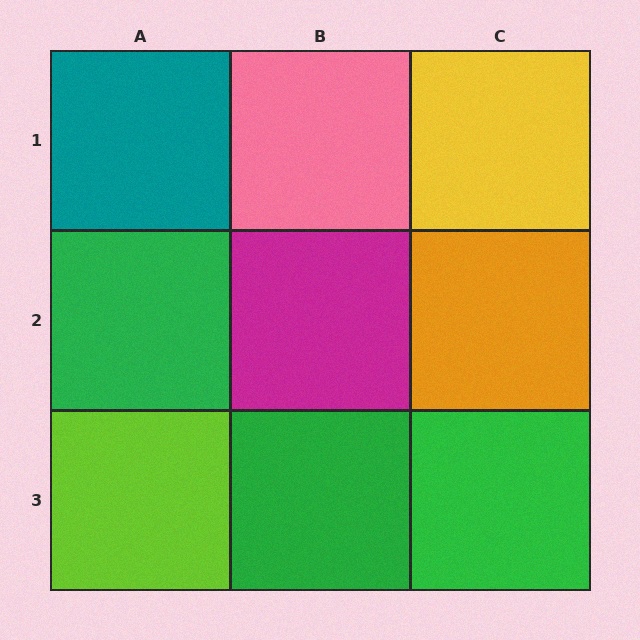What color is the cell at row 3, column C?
Green.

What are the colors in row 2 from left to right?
Green, magenta, orange.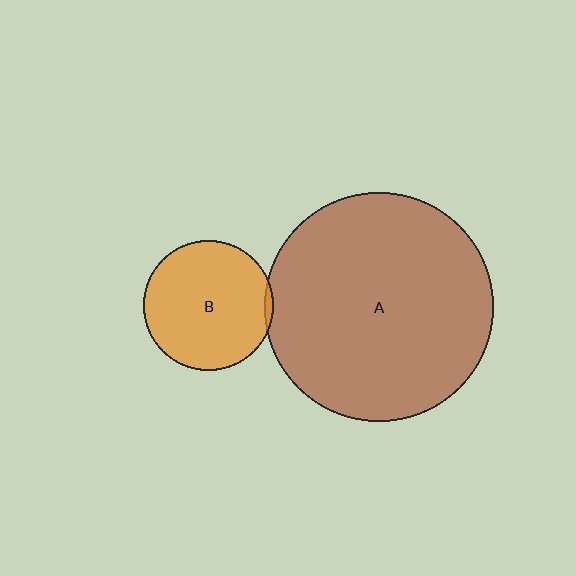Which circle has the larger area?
Circle A (brown).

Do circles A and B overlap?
Yes.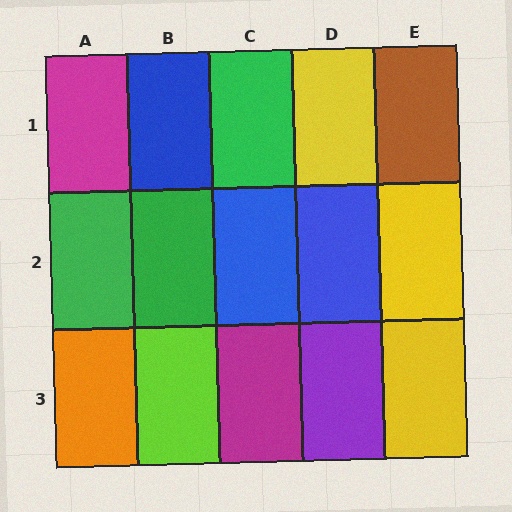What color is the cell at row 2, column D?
Blue.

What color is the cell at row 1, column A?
Magenta.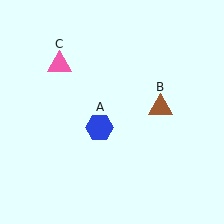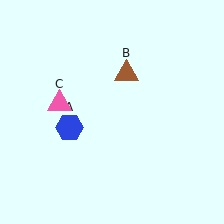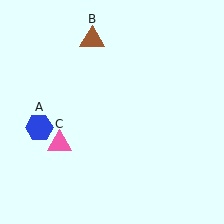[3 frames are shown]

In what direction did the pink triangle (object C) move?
The pink triangle (object C) moved down.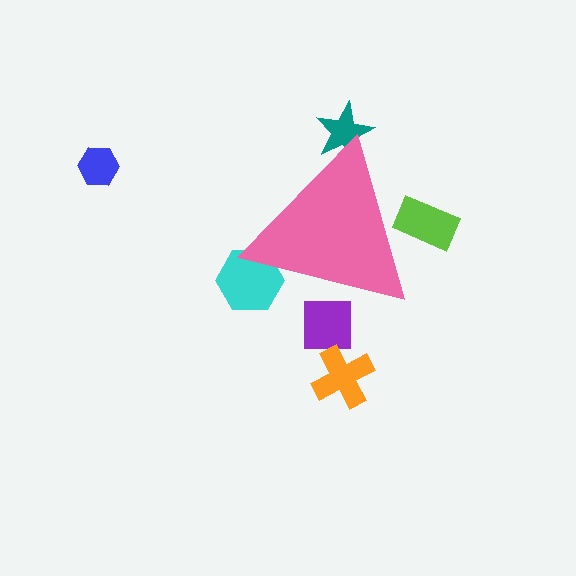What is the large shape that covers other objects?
A pink triangle.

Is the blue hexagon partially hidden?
No, the blue hexagon is fully visible.